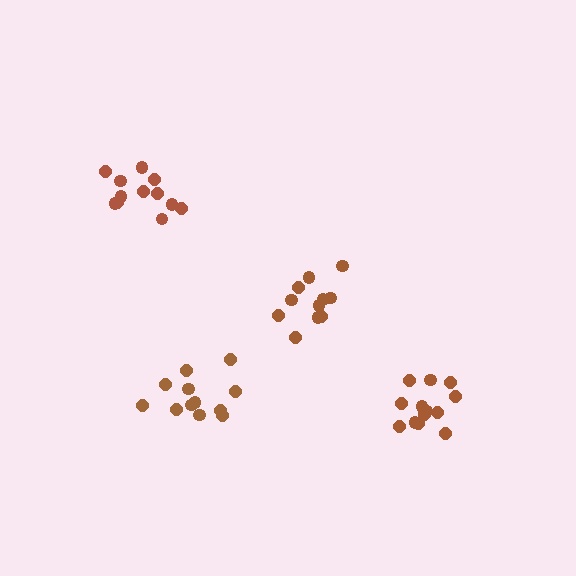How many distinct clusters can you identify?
There are 4 distinct clusters.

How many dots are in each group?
Group 1: 13 dots, Group 2: 12 dots, Group 3: 12 dots, Group 4: 11 dots (48 total).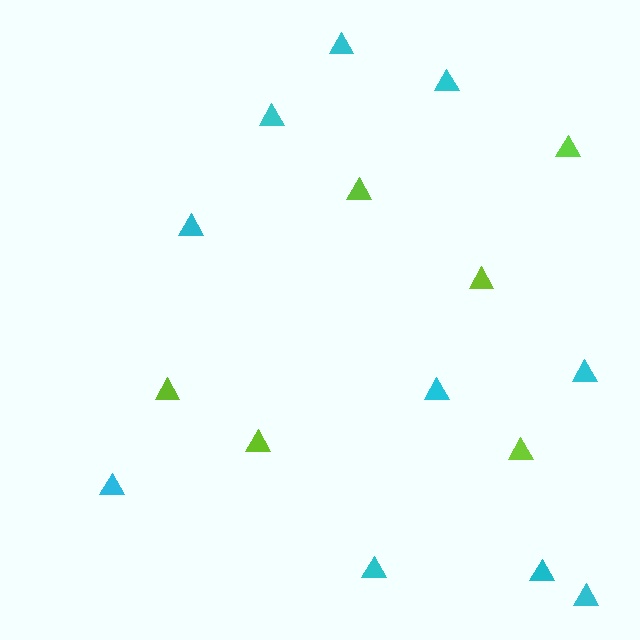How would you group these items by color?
There are 2 groups: one group of lime triangles (6) and one group of cyan triangles (10).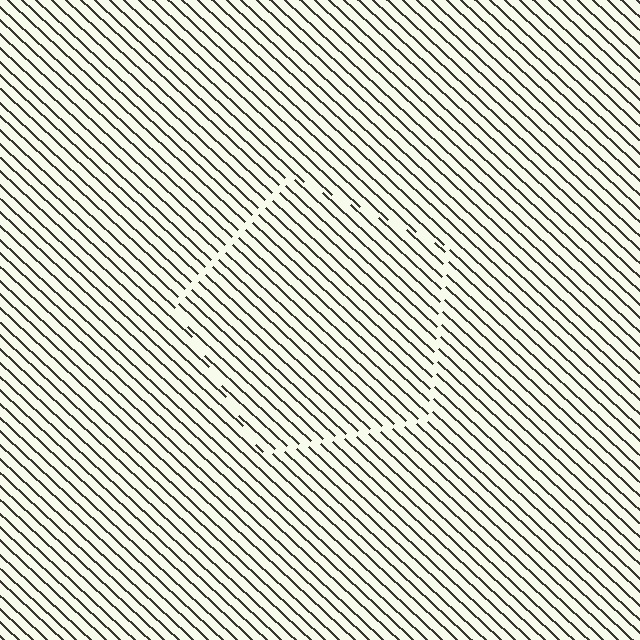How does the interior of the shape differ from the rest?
The interior of the shape contains the same grating, shifted by half a period — the contour is defined by the phase discontinuity where line-ends from the inner and outer gratings abut.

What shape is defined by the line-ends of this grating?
An illusory pentagon. The interior of the shape contains the same grating, shifted by half a period — the contour is defined by the phase discontinuity where line-ends from the inner and outer gratings abut.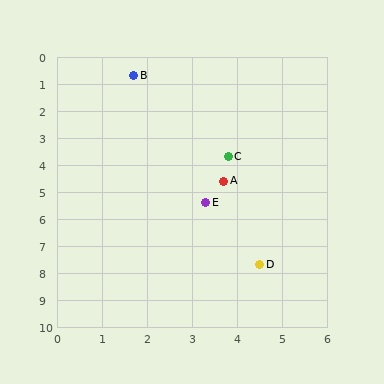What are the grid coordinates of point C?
Point C is at approximately (3.8, 3.7).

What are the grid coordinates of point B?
Point B is at approximately (1.7, 0.7).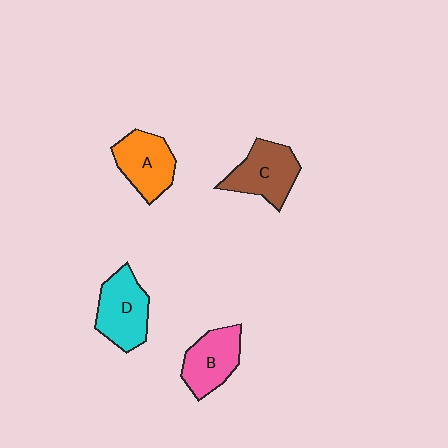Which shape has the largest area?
Shape D (cyan).